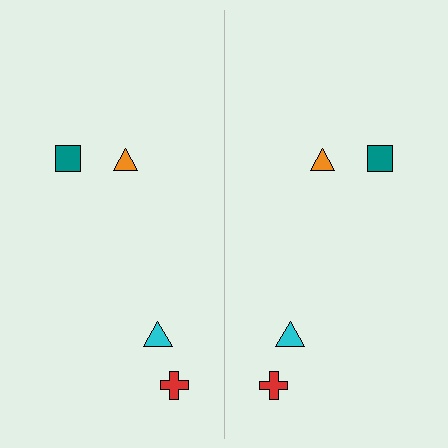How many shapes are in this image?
There are 8 shapes in this image.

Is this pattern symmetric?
Yes, this pattern has bilateral (reflection) symmetry.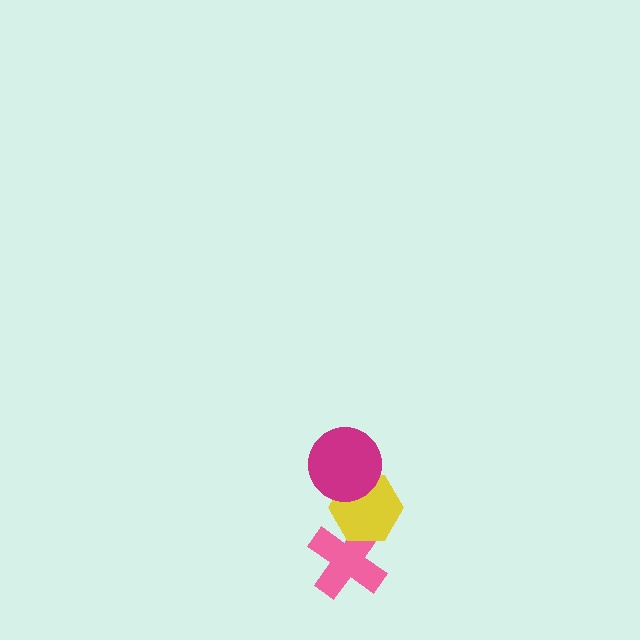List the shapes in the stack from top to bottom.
From top to bottom: the magenta circle, the yellow hexagon, the pink cross.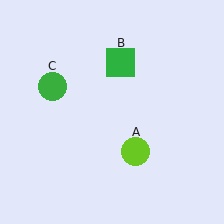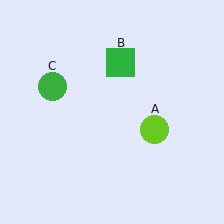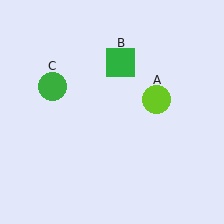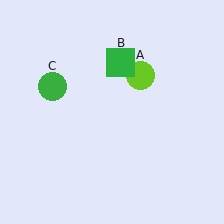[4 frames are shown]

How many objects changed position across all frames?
1 object changed position: lime circle (object A).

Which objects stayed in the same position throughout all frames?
Green square (object B) and green circle (object C) remained stationary.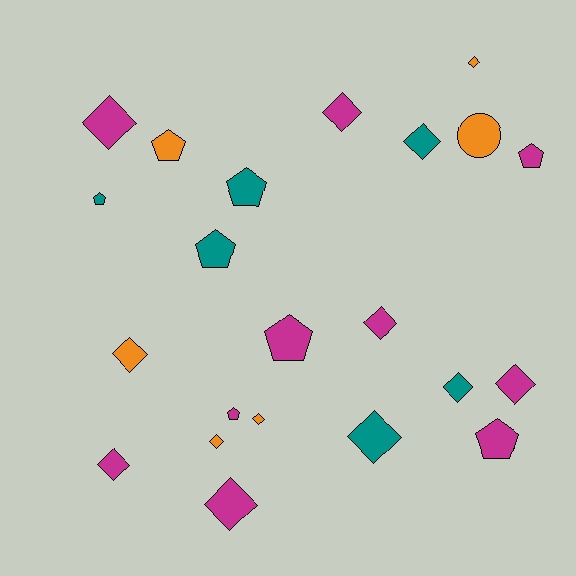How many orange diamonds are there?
There are 4 orange diamonds.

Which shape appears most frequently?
Diamond, with 13 objects.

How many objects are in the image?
There are 22 objects.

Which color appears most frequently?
Magenta, with 10 objects.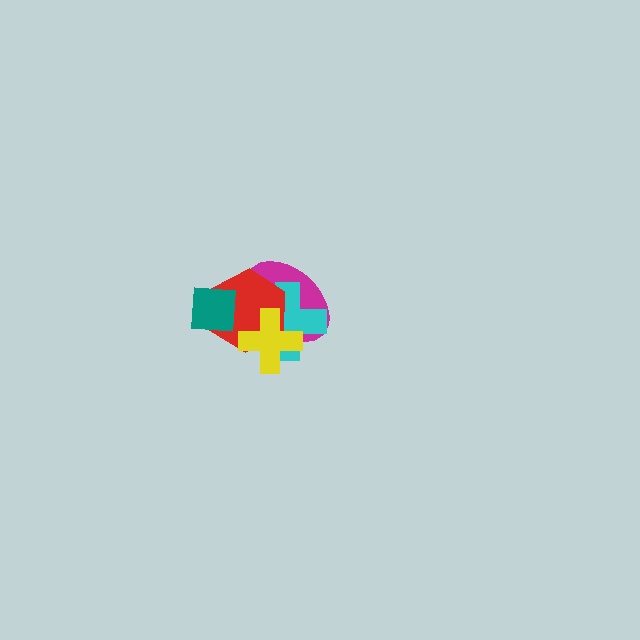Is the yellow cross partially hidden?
No, no other shape covers it.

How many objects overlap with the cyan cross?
3 objects overlap with the cyan cross.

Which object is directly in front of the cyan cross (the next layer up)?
The red hexagon is directly in front of the cyan cross.